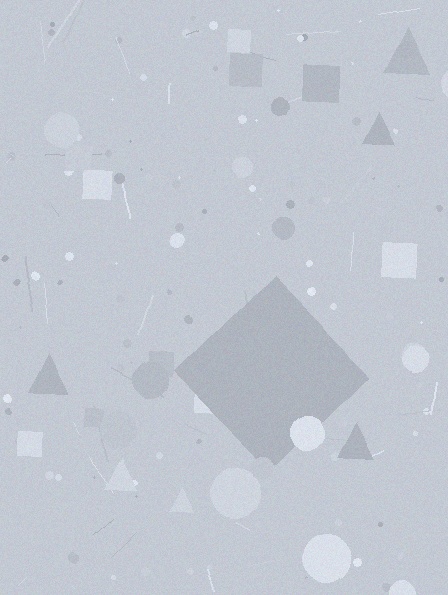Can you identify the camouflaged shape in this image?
The camouflaged shape is a diamond.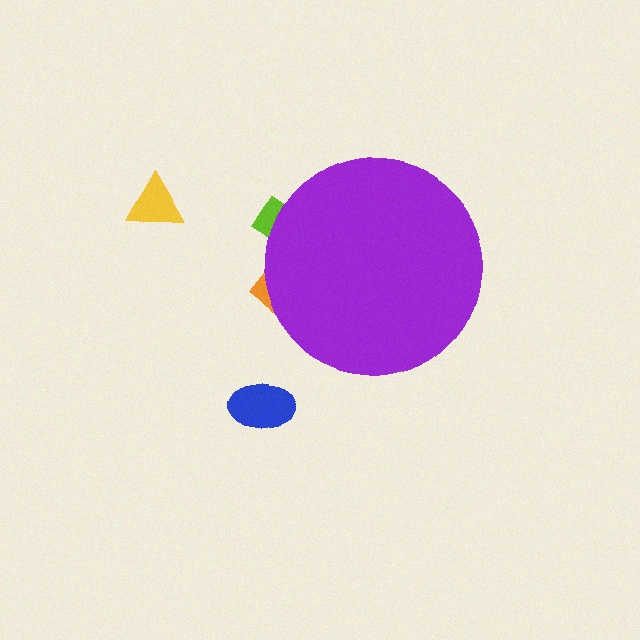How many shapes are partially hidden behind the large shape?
2 shapes are partially hidden.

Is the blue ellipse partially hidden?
No, the blue ellipse is fully visible.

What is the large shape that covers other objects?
A purple circle.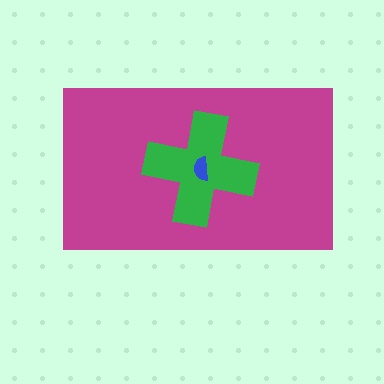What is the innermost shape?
The blue semicircle.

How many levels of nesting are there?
3.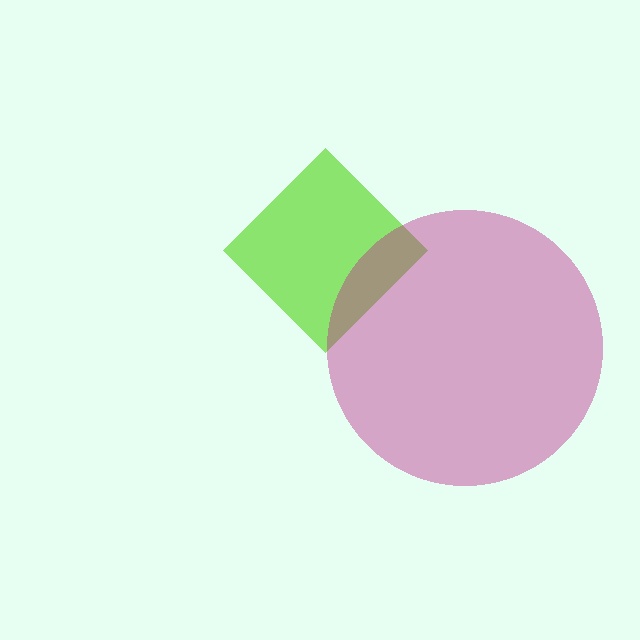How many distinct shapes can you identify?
There are 2 distinct shapes: a lime diamond, a magenta circle.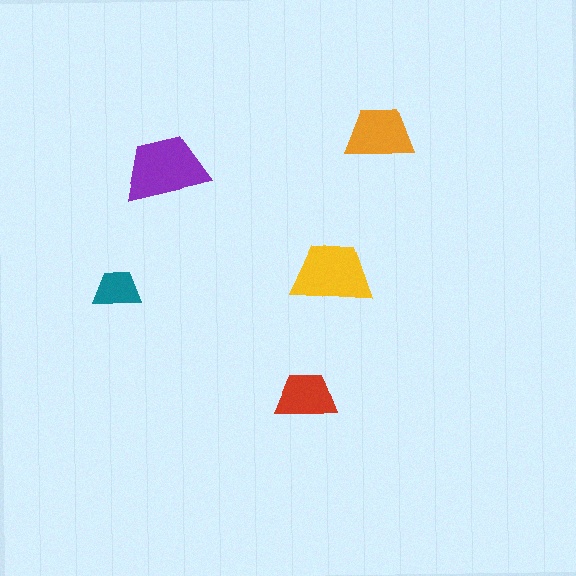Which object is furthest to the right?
The orange trapezoid is rightmost.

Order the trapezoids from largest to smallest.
the purple one, the yellow one, the orange one, the red one, the teal one.